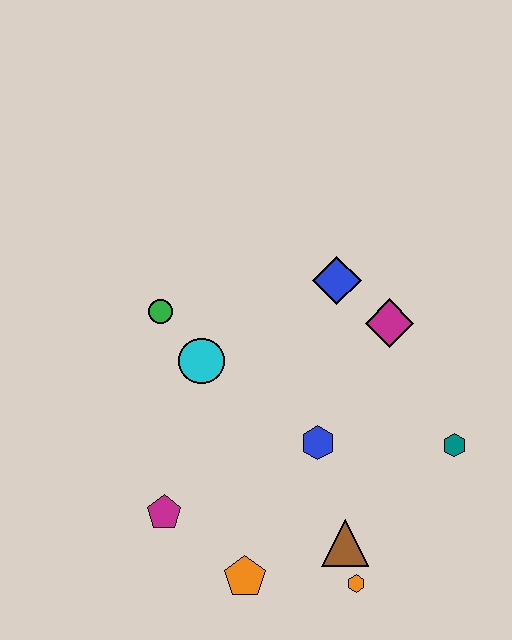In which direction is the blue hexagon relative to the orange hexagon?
The blue hexagon is above the orange hexagon.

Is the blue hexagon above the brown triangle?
Yes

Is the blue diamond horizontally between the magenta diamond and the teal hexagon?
No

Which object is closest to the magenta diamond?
The blue diamond is closest to the magenta diamond.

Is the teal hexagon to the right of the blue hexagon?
Yes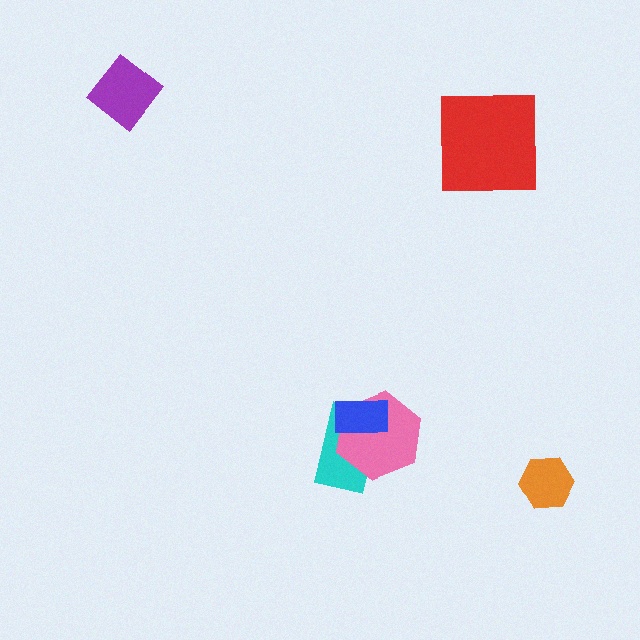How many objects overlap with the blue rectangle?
2 objects overlap with the blue rectangle.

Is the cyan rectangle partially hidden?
Yes, it is partially covered by another shape.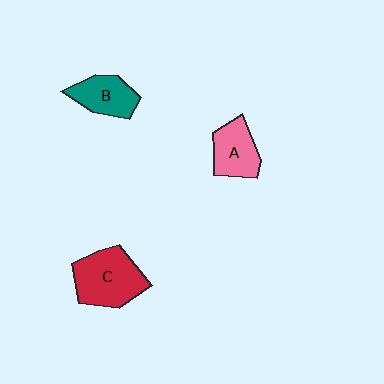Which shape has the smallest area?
Shape B (teal).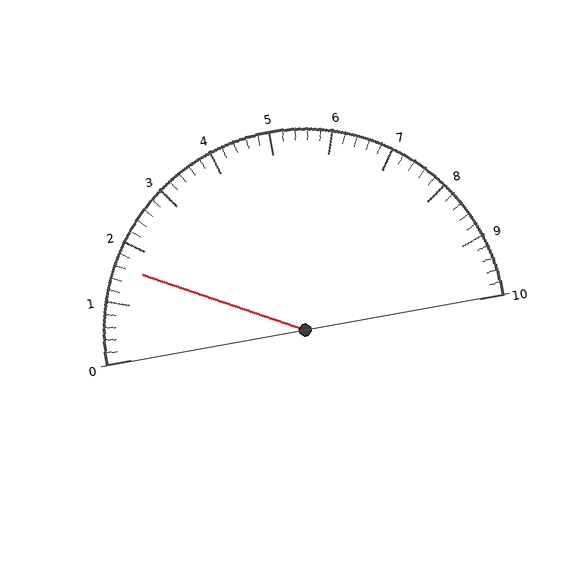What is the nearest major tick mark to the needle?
The nearest major tick mark is 2.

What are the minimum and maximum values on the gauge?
The gauge ranges from 0 to 10.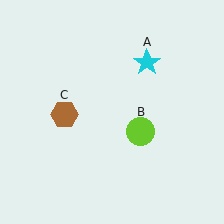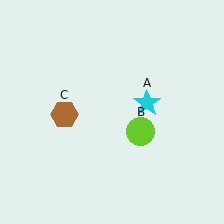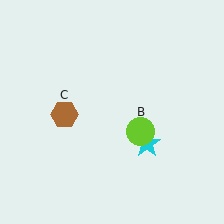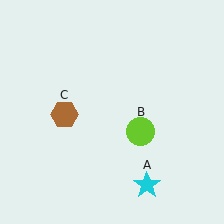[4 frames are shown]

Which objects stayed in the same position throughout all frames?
Lime circle (object B) and brown hexagon (object C) remained stationary.